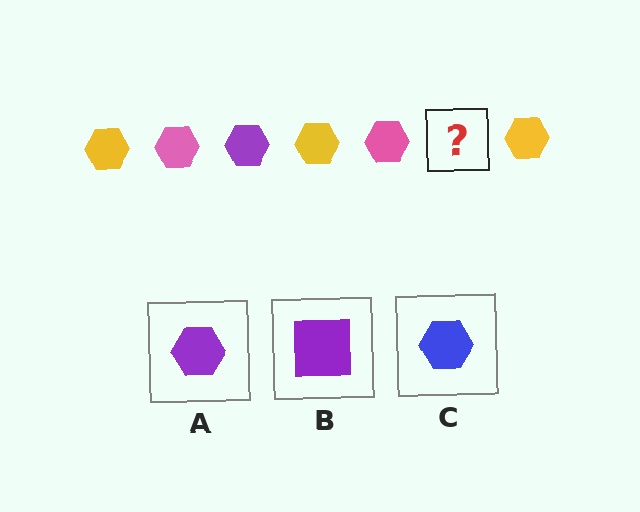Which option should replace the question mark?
Option A.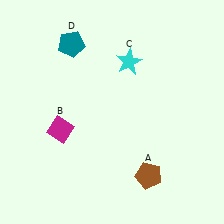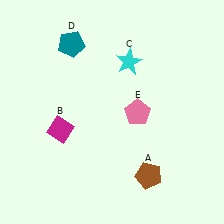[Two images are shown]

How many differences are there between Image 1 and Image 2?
There is 1 difference between the two images.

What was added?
A pink pentagon (E) was added in Image 2.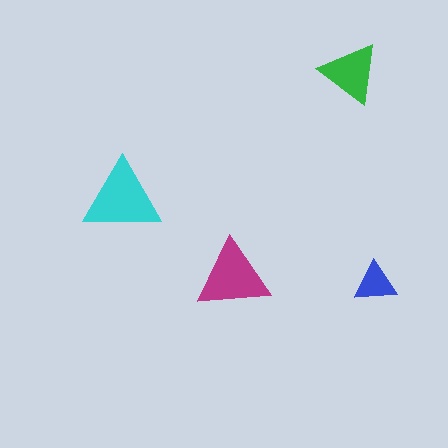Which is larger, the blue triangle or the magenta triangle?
The magenta one.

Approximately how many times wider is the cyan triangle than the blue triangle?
About 2 times wider.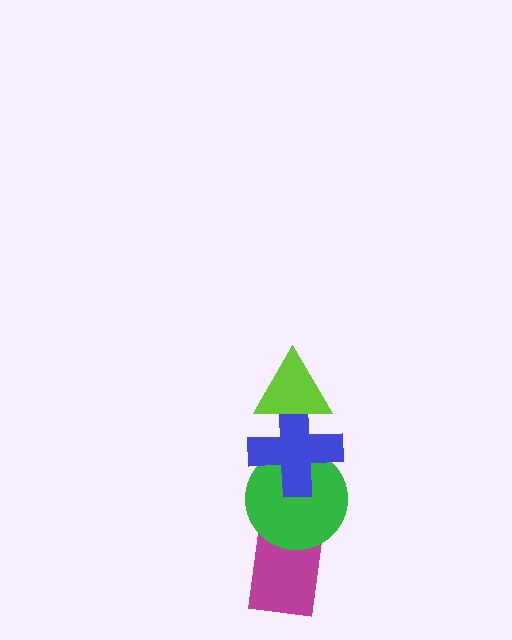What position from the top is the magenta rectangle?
The magenta rectangle is 4th from the top.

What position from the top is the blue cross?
The blue cross is 2nd from the top.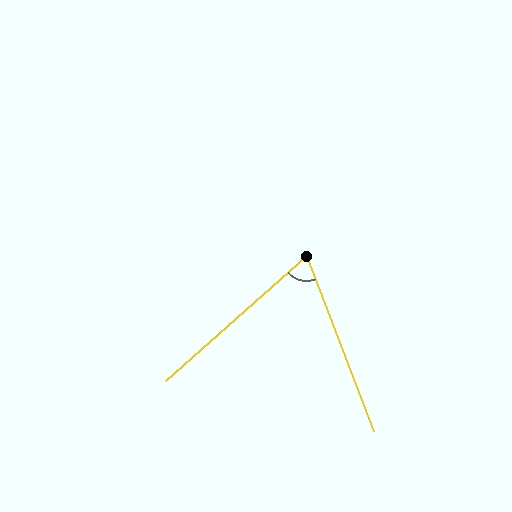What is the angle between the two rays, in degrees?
Approximately 70 degrees.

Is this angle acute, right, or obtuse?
It is acute.